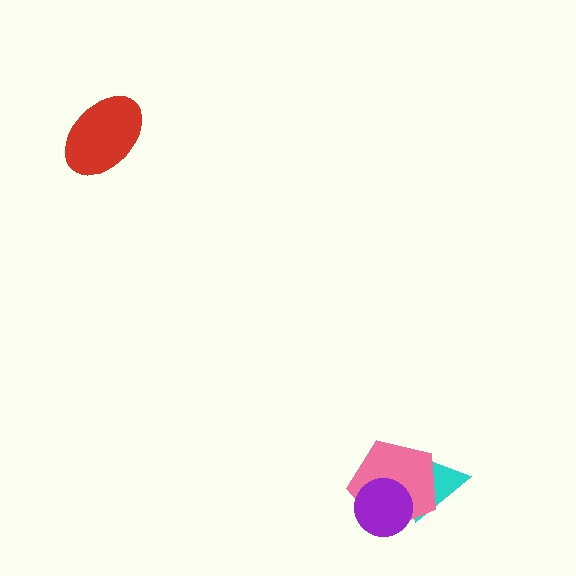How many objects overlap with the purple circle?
2 objects overlap with the purple circle.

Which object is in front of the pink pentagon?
The purple circle is in front of the pink pentagon.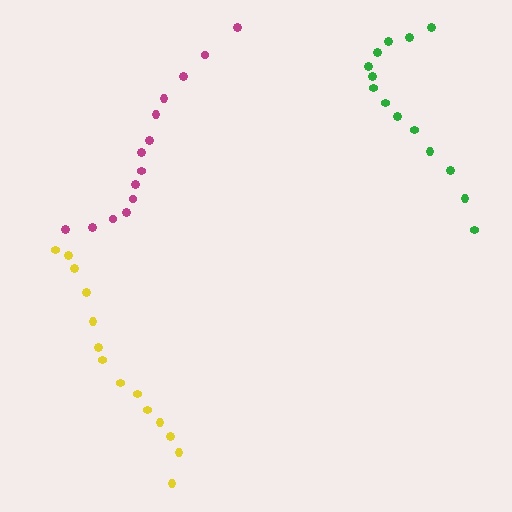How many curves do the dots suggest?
There are 3 distinct paths.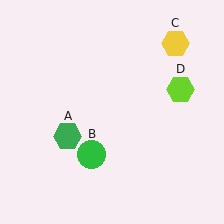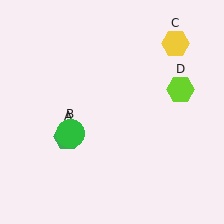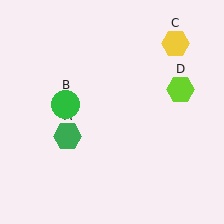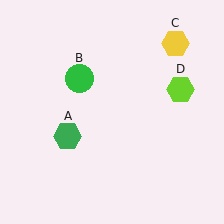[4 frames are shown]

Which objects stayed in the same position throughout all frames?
Green hexagon (object A) and yellow hexagon (object C) and lime hexagon (object D) remained stationary.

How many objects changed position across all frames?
1 object changed position: green circle (object B).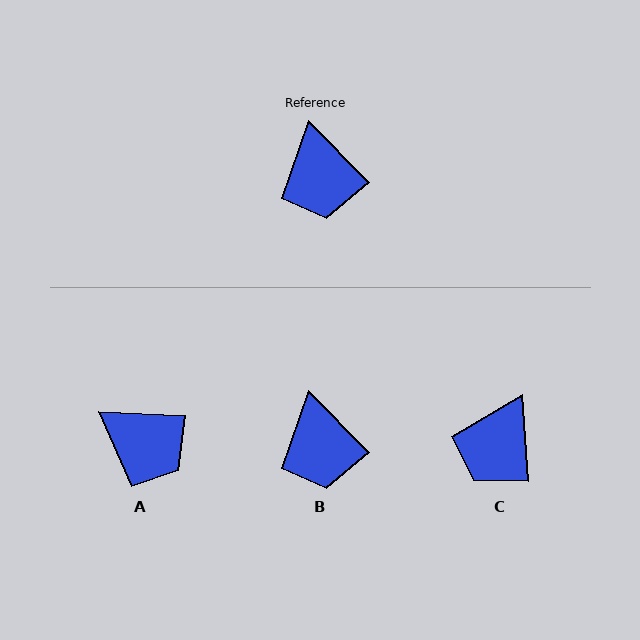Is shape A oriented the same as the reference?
No, it is off by about 43 degrees.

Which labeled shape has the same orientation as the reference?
B.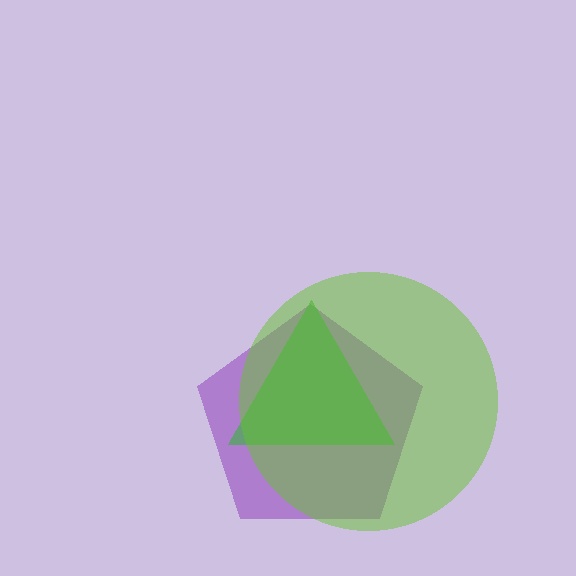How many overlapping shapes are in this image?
There are 3 overlapping shapes in the image.